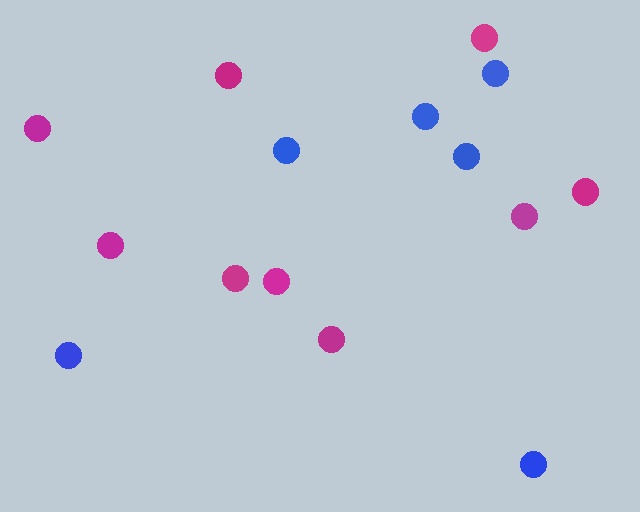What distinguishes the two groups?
There are 2 groups: one group of blue circles (6) and one group of magenta circles (9).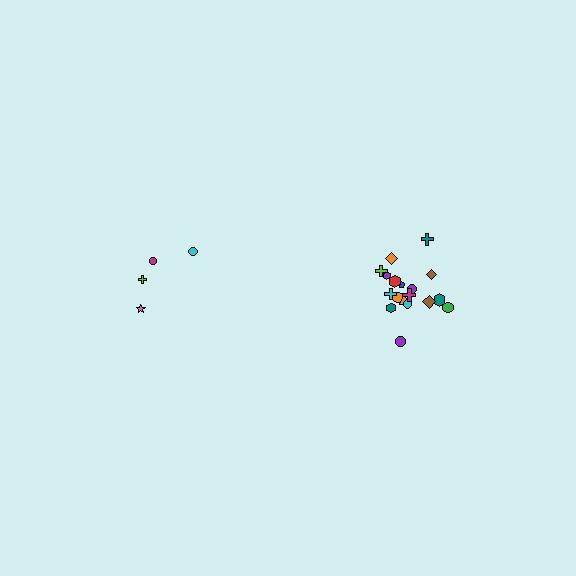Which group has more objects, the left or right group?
The right group.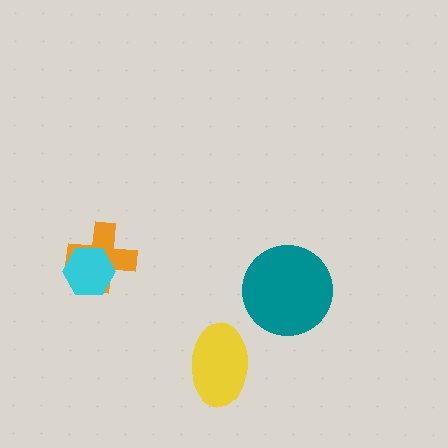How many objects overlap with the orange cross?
1 object overlaps with the orange cross.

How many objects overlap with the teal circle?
0 objects overlap with the teal circle.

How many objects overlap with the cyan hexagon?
1 object overlaps with the cyan hexagon.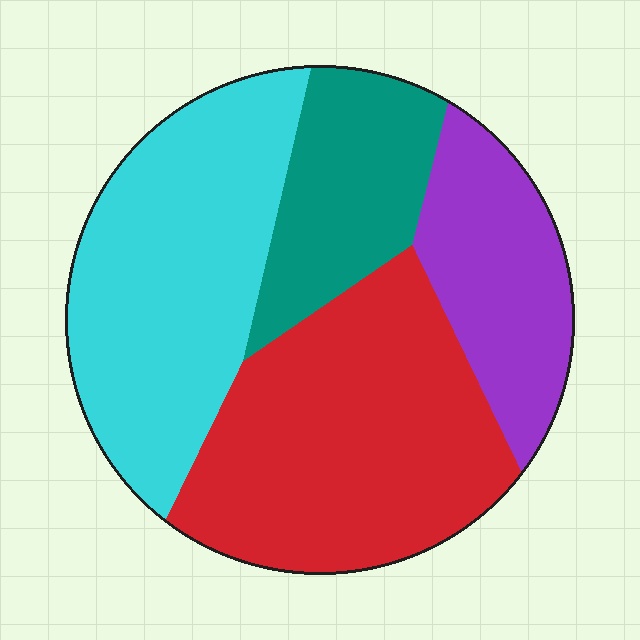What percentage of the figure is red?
Red covers about 35% of the figure.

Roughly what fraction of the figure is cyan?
Cyan takes up about one third (1/3) of the figure.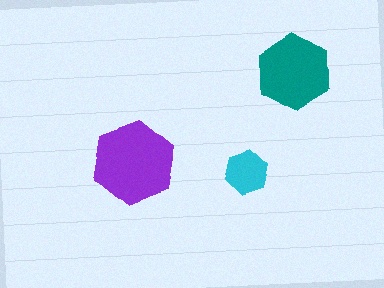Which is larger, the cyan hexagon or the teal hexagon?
The teal one.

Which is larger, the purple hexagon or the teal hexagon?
The purple one.